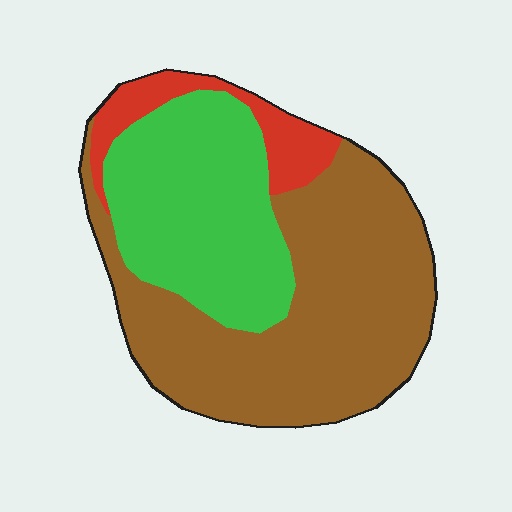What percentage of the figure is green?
Green covers about 35% of the figure.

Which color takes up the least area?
Red, at roughly 10%.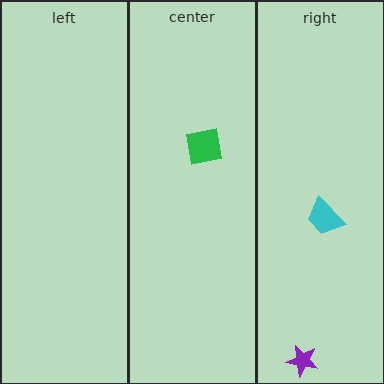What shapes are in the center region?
The green square.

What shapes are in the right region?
The purple star, the cyan trapezoid.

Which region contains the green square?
The center region.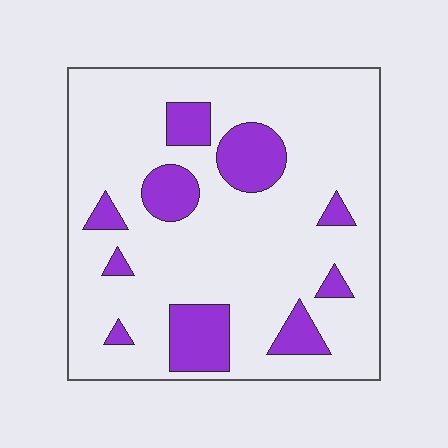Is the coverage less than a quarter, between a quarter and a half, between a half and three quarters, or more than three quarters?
Less than a quarter.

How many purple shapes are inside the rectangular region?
10.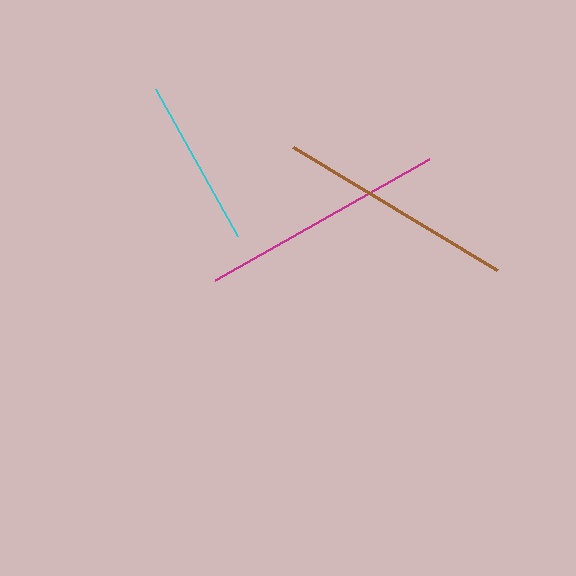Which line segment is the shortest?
The cyan line is the shortest at approximately 168 pixels.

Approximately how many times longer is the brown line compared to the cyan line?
The brown line is approximately 1.4 times the length of the cyan line.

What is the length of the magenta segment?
The magenta segment is approximately 246 pixels long.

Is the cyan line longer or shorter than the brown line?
The brown line is longer than the cyan line.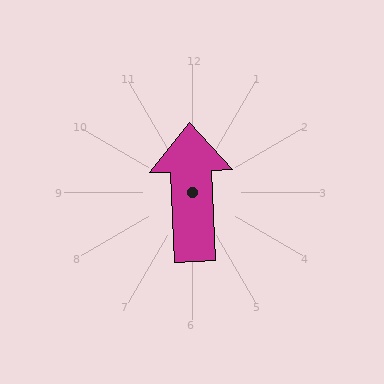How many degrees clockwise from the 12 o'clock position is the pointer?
Approximately 358 degrees.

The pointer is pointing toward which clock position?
Roughly 12 o'clock.